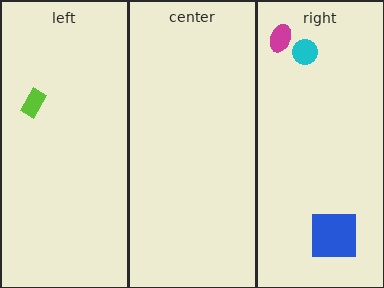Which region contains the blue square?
The right region.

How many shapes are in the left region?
1.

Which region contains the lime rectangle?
The left region.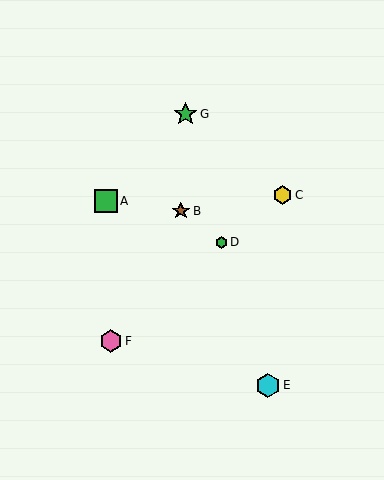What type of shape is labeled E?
Shape E is a cyan hexagon.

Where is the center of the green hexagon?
The center of the green hexagon is at (221, 242).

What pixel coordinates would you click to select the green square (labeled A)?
Click at (106, 201) to select the green square A.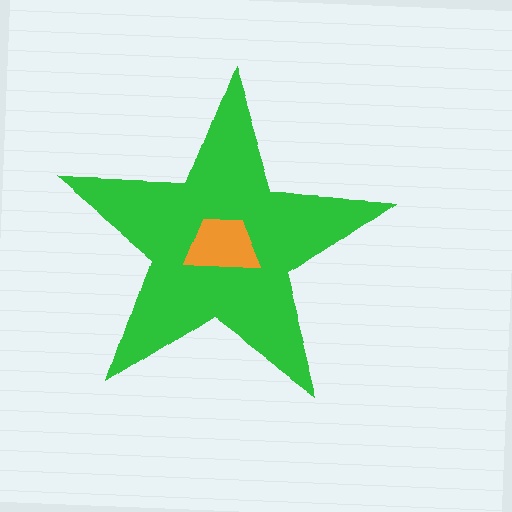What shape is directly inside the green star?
The orange trapezoid.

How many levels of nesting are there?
2.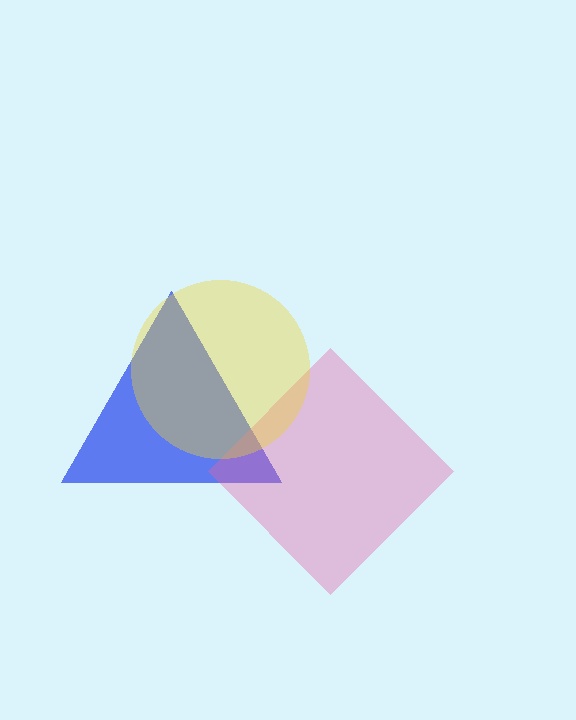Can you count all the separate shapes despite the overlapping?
Yes, there are 3 separate shapes.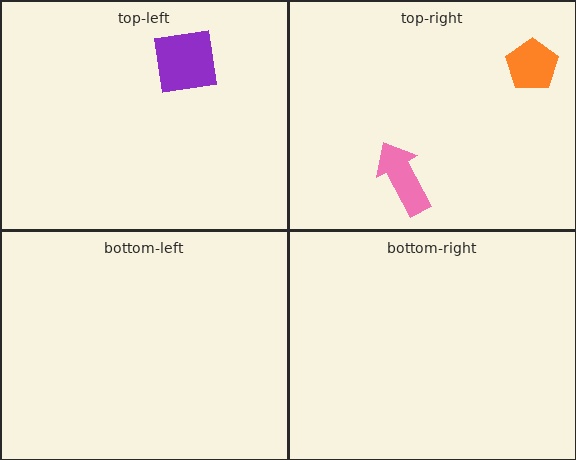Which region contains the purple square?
The top-left region.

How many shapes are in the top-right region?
2.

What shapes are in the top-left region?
The purple square.